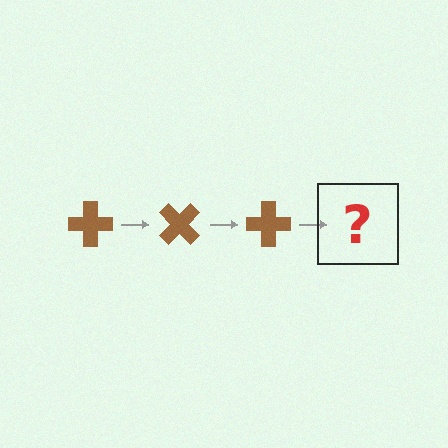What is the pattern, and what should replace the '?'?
The pattern is that the cross rotates 45 degrees each step. The '?' should be a brown cross rotated 135 degrees.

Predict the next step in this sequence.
The next step is a brown cross rotated 135 degrees.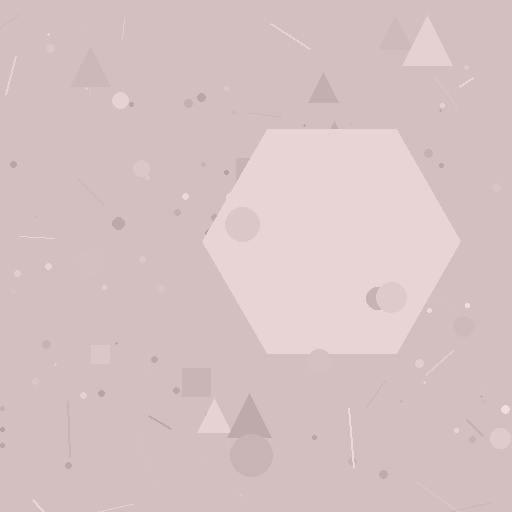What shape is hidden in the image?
A hexagon is hidden in the image.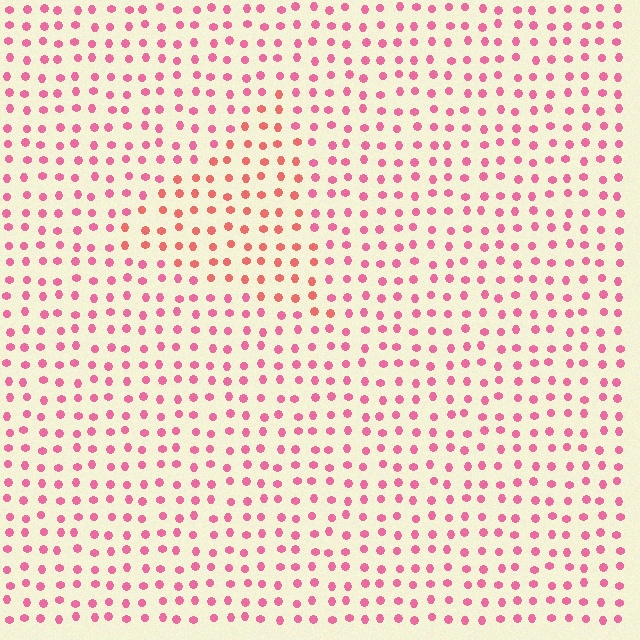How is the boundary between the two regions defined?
The boundary is defined purely by a slight shift in hue (about 26 degrees). Spacing, size, and orientation are identical on both sides.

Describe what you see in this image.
The image is filled with small pink elements in a uniform arrangement. A triangle-shaped region is visible where the elements are tinted to a slightly different hue, forming a subtle color boundary.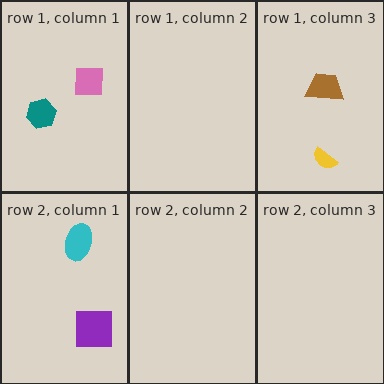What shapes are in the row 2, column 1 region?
The cyan ellipse, the purple square.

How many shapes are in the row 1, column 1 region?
2.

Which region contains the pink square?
The row 1, column 1 region.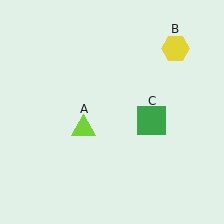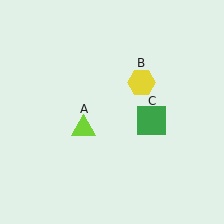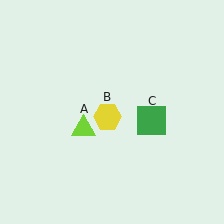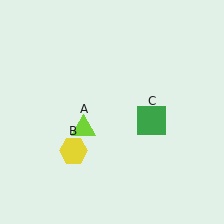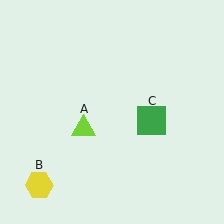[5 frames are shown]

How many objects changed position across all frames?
1 object changed position: yellow hexagon (object B).